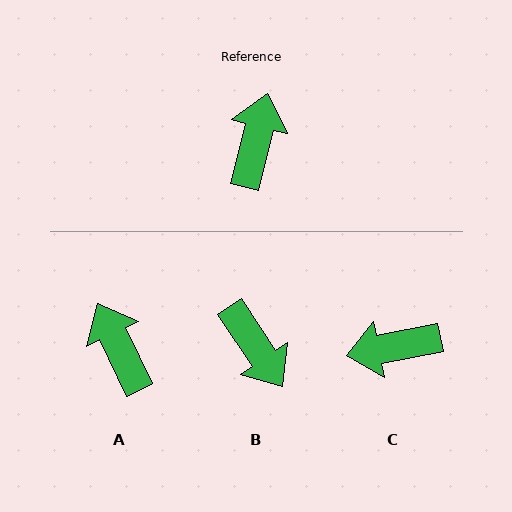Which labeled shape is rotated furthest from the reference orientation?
B, about 133 degrees away.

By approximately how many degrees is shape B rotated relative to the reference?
Approximately 133 degrees clockwise.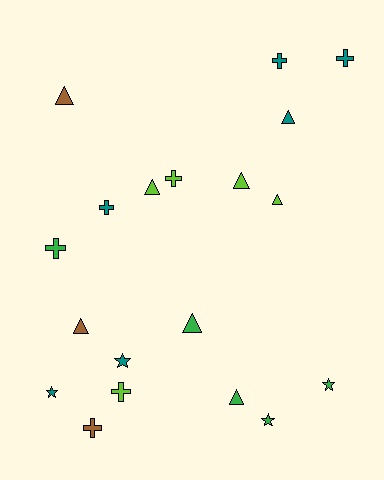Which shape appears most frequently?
Triangle, with 8 objects.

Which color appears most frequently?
Teal, with 6 objects.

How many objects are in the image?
There are 19 objects.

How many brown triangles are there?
There are 2 brown triangles.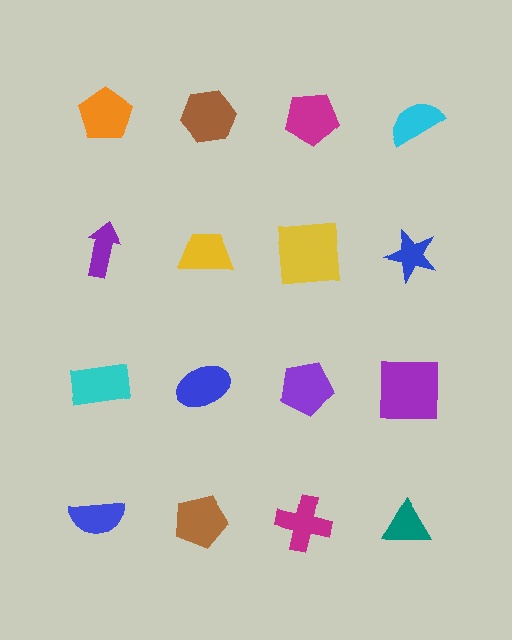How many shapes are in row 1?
4 shapes.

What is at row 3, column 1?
A cyan rectangle.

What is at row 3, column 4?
A purple square.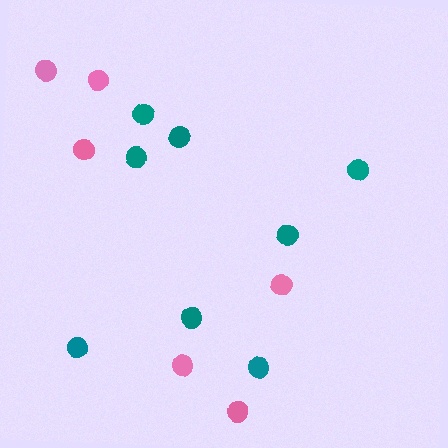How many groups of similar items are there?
There are 2 groups: one group of pink circles (6) and one group of teal circles (8).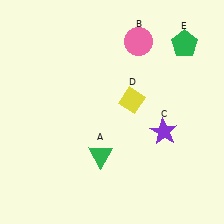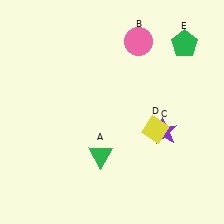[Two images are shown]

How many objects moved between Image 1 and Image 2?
1 object moved between the two images.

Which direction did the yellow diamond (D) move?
The yellow diamond (D) moved down.